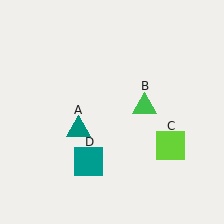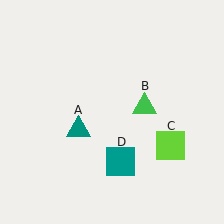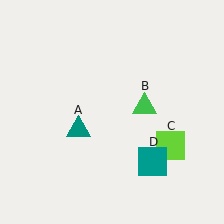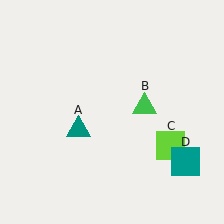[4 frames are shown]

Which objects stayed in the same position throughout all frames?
Teal triangle (object A) and green triangle (object B) and lime square (object C) remained stationary.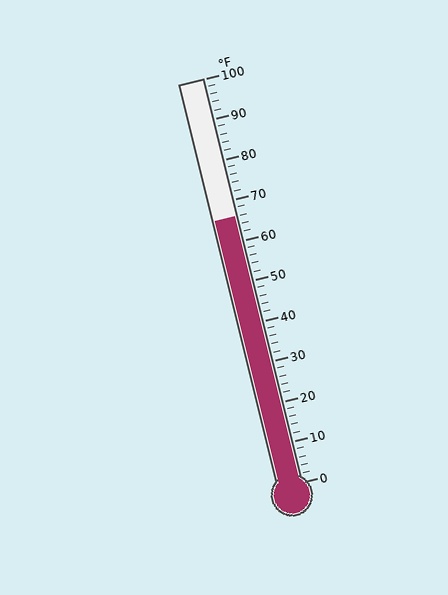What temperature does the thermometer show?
The thermometer shows approximately 66°F.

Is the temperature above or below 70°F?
The temperature is below 70°F.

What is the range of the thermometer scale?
The thermometer scale ranges from 0°F to 100°F.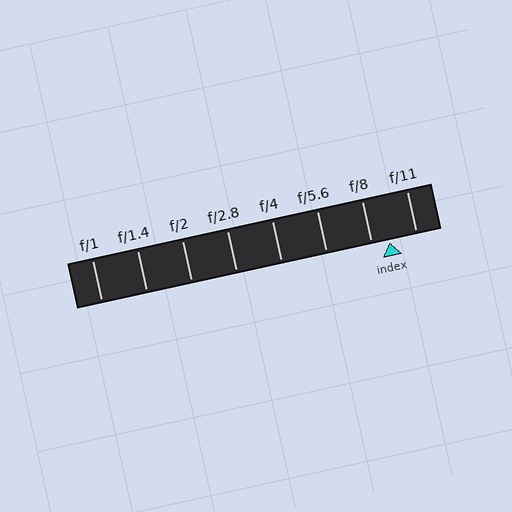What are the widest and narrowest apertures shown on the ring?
The widest aperture shown is f/1 and the narrowest is f/11.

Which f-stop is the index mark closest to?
The index mark is closest to f/8.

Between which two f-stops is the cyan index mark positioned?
The index mark is between f/8 and f/11.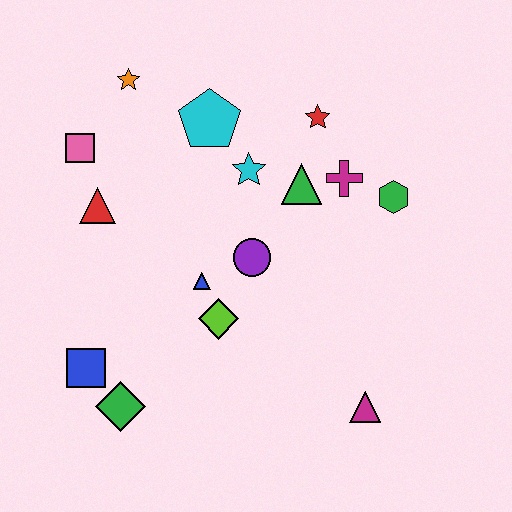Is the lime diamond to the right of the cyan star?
No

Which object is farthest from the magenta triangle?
The orange star is farthest from the magenta triangle.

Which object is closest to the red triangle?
The pink square is closest to the red triangle.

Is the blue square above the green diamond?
Yes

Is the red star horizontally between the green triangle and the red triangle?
No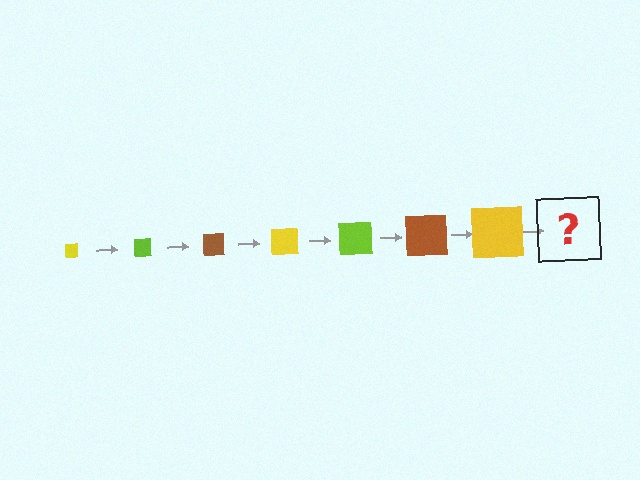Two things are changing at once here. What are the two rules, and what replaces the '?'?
The two rules are that the square grows larger each step and the color cycles through yellow, lime, and brown. The '?' should be a lime square, larger than the previous one.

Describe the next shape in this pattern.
It should be a lime square, larger than the previous one.